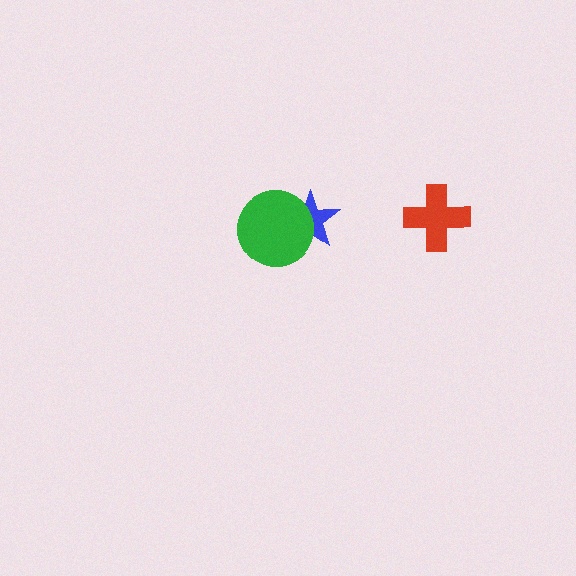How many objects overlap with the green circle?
1 object overlaps with the green circle.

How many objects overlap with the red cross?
0 objects overlap with the red cross.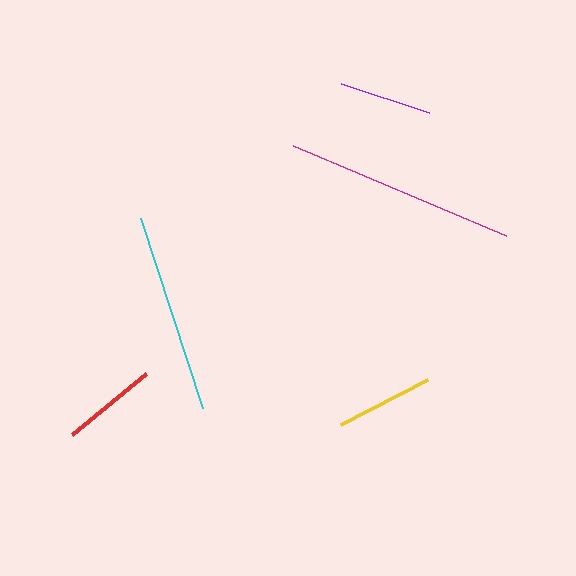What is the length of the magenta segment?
The magenta segment is approximately 231 pixels long.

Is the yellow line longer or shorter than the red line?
The yellow line is longer than the red line.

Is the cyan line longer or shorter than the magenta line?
The magenta line is longer than the cyan line.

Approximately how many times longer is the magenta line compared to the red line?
The magenta line is approximately 2.4 times the length of the red line.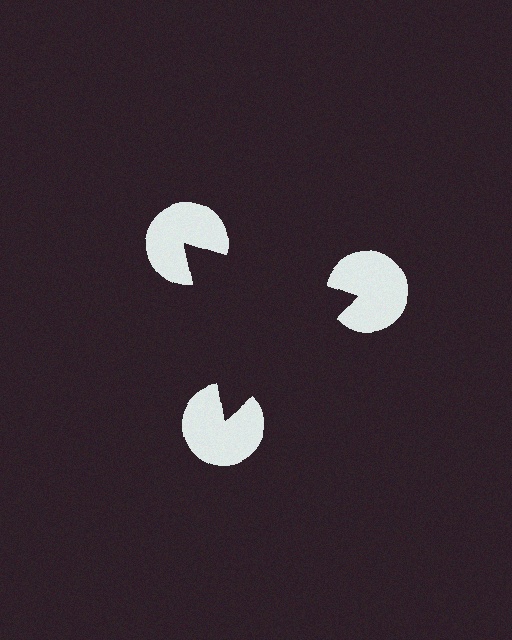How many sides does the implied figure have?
3 sides.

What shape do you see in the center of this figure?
An illusory triangle — its edges are inferred from the aligned wedge cuts in the pac-man discs, not physically drawn.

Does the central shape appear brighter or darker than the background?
It typically appears slightly darker than the background, even though no actual brightness change is drawn.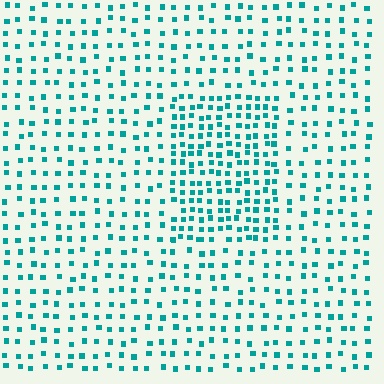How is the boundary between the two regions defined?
The boundary is defined by a change in element density (approximately 1.9x ratio). All elements are the same color, size, and shape.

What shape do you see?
I see a rectangle.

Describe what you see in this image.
The image contains small teal elements arranged at two different densities. A rectangle-shaped region is visible where the elements are more densely packed than the surrounding area.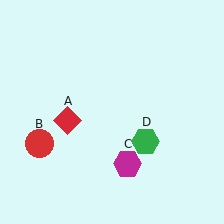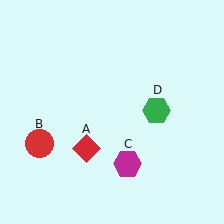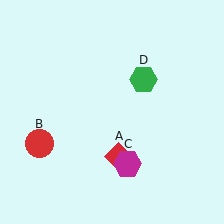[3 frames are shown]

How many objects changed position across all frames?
2 objects changed position: red diamond (object A), green hexagon (object D).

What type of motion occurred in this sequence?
The red diamond (object A), green hexagon (object D) rotated counterclockwise around the center of the scene.